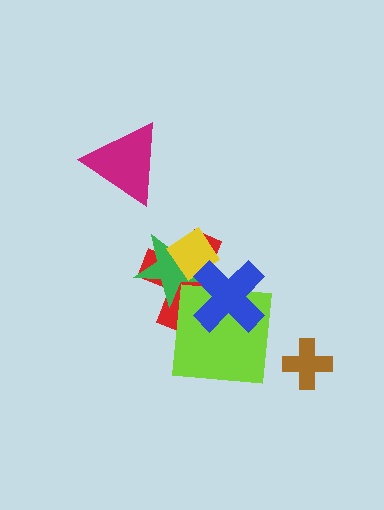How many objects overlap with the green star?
3 objects overlap with the green star.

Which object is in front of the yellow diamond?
The blue cross is in front of the yellow diamond.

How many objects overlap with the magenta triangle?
0 objects overlap with the magenta triangle.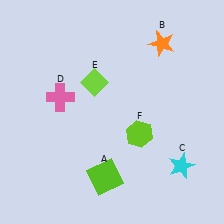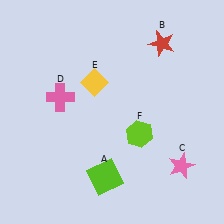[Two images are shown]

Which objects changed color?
B changed from orange to red. C changed from cyan to pink. E changed from lime to yellow.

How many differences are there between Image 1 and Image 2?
There are 3 differences between the two images.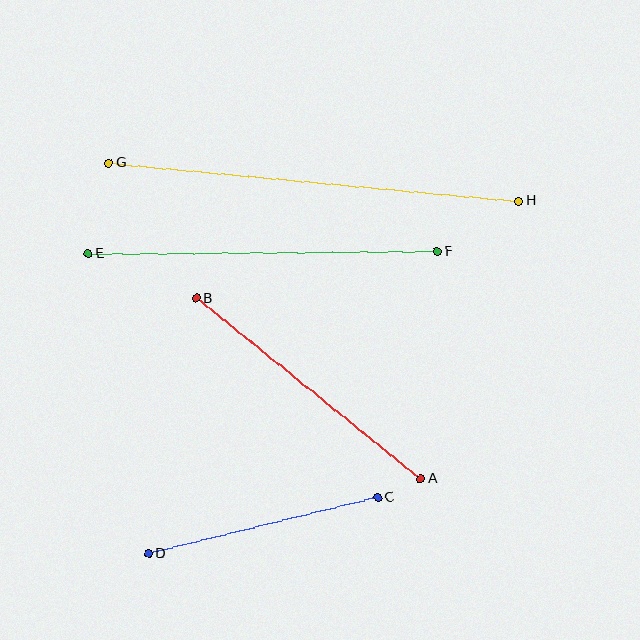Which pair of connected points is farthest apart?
Points G and H are farthest apart.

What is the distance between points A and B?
The distance is approximately 288 pixels.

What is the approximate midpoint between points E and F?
The midpoint is at approximately (263, 252) pixels.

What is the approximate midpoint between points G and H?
The midpoint is at approximately (314, 182) pixels.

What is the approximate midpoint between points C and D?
The midpoint is at approximately (263, 525) pixels.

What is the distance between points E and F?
The distance is approximately 349 pixels.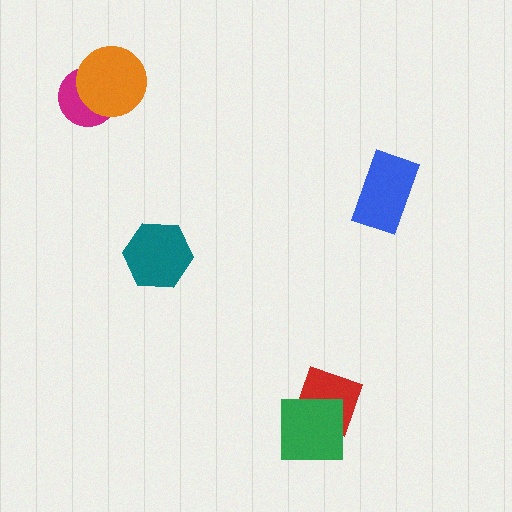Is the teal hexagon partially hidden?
No, no other shape covers it.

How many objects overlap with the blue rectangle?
0 objects overlap with the blue rectangle.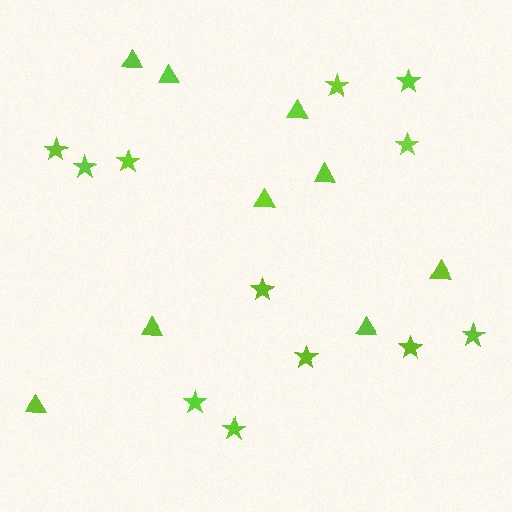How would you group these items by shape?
There are 2 groups: one group of stars (12) and one group of triangles (9).